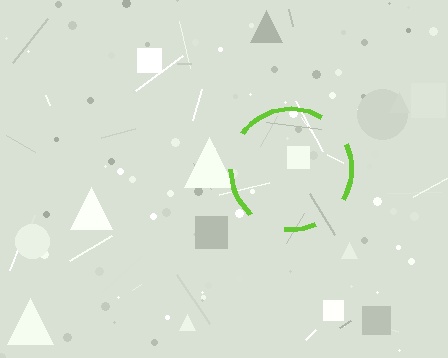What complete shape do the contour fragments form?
The contour fragments form a circle.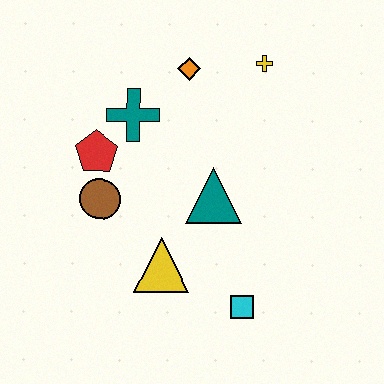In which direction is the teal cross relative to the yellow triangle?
The teal cross is above the yellow triangle.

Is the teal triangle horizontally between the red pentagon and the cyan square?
Yes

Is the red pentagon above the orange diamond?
No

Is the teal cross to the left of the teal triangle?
Yes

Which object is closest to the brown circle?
The red pentagon is closest to the brown circle.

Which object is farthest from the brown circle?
The yellow cross is farthest from the brown circle.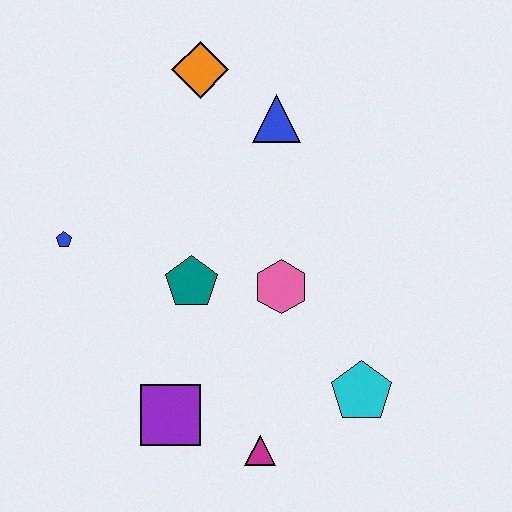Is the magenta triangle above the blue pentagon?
No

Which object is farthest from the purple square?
The orange diamond is farthest from the purple square.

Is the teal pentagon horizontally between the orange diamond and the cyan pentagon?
No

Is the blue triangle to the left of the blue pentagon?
No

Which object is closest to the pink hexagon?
The teal pentagon is closest to the pink hexagon.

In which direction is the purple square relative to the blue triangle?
The purple square is below the blue triangle.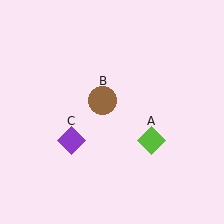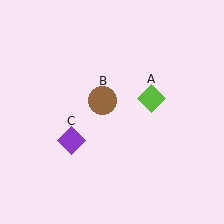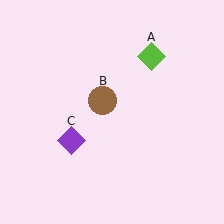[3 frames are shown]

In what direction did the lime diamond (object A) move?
The lime diamond (object A) moved up.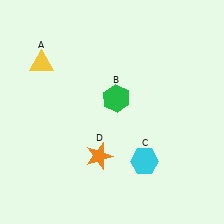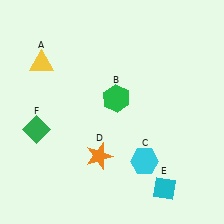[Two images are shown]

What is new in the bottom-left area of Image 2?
A green diamond (F) was added in the bottom-left area of Image 2.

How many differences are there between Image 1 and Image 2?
There are 2 differences between the two images.